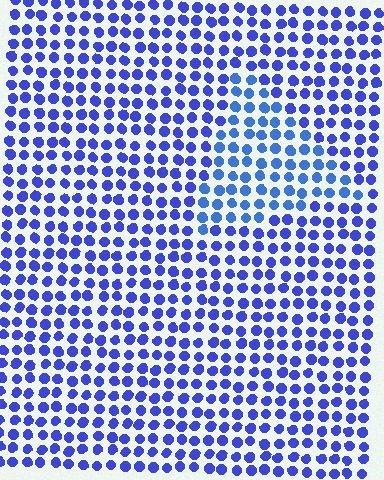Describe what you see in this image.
The image is filled with small blue elements in a uniform arrangement. A triangle-shaped region is visible where the elements are tinted to a slightly different hue, forming a subtle color boundary.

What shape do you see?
I see a triangle.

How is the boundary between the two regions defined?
The boundary is defined purely by a slight shift in hue (about 20 degrees). Spacing, size, and orientation are identical on both sides.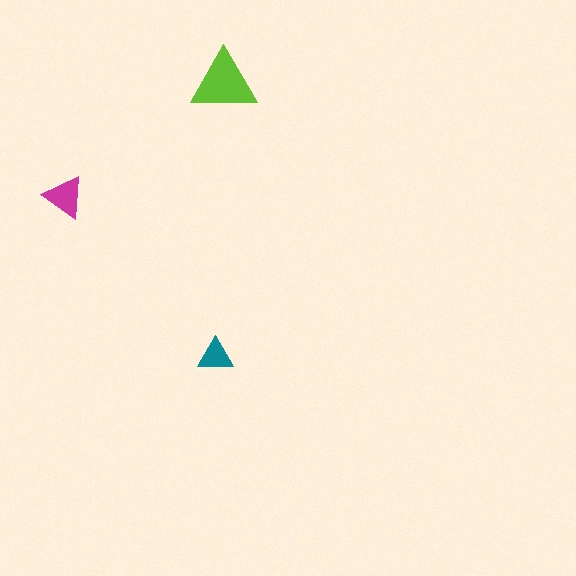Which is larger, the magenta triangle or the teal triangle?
The magenta one.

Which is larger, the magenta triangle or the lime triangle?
The lime one.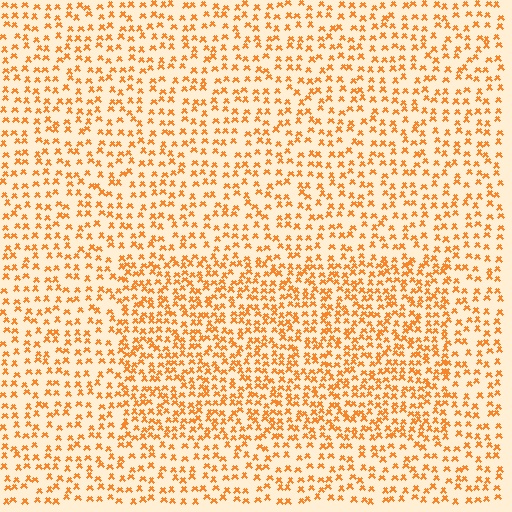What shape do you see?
I see a rectangle.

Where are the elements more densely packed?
The elements are more densely packed inside the rectangle boundary.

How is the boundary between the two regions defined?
The boundary is defined by a change in element density (approximately 1.7x ratio). All elements are the same color, size, and shape.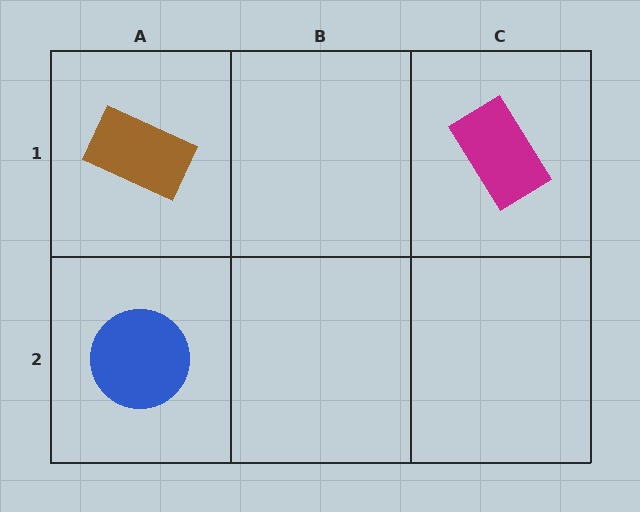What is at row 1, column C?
A magenta rectangle.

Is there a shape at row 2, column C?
No, that cell is empty.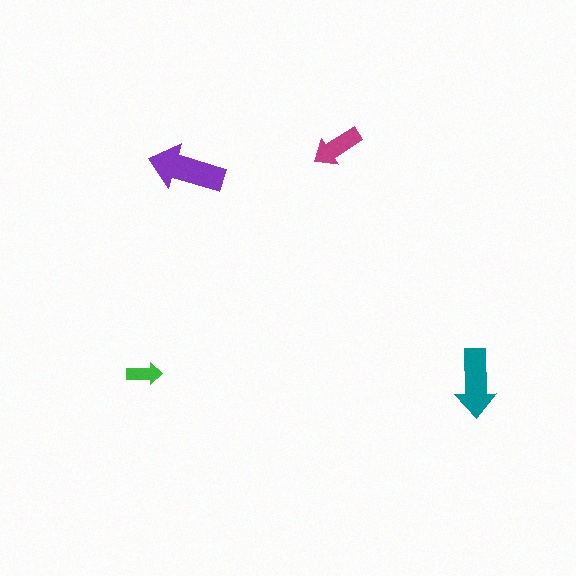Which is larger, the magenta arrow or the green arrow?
The magenta one.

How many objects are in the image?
There are 4 objects in the image.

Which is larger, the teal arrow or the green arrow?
The teal one.